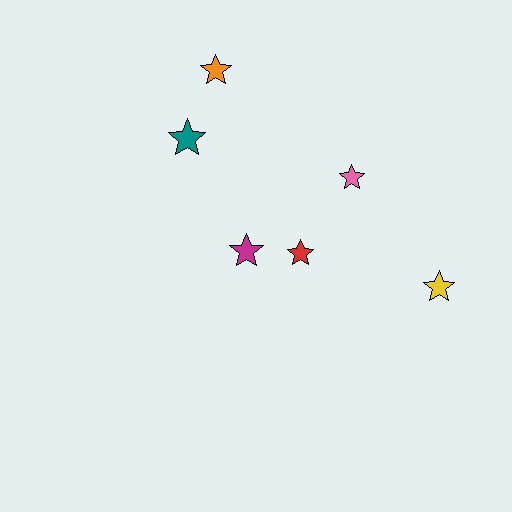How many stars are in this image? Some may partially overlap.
There are 6 stars.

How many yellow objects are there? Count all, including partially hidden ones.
There is 1 yellow object.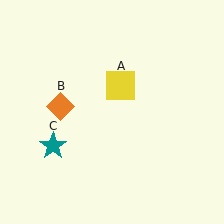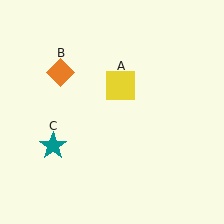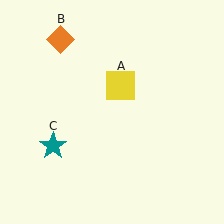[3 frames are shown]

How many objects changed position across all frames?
1 object changed position: orange diamond (object B).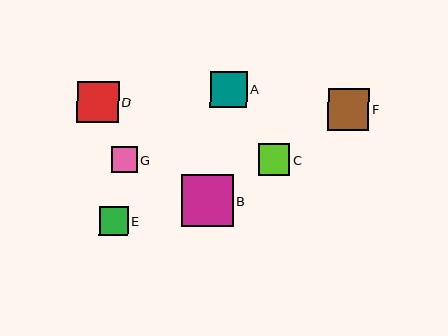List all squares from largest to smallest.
From largest to smallest: B, D, F, A, C, E, G.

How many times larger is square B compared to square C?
Square B is approximately 1.6 times the size of square C.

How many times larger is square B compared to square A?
Square B is approximately 1.4 times the size of square A.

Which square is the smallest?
Square G is the smallest with a size of approximately 26 pixels.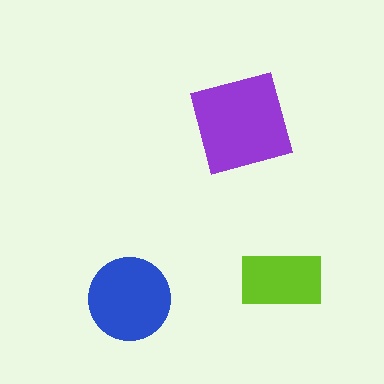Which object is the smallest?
The lime rectangle.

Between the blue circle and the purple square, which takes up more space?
The purple square.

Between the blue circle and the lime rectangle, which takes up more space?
The blue circle.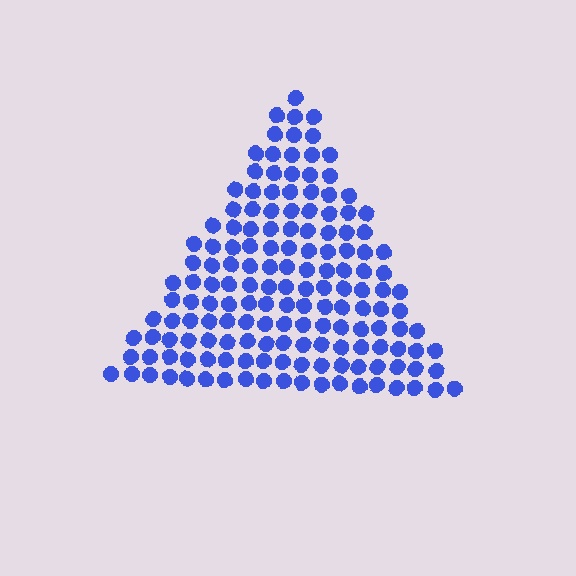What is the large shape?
The large shape is a triangle.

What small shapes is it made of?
It is made of small circles.